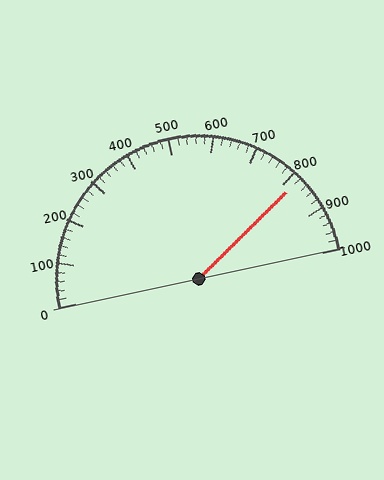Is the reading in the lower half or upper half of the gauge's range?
The reading is in the upper half of the range (0 to 1000).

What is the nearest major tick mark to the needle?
The nearest major tick mark is 800.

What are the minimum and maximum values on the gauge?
The gauge ranges from 0 to 1000.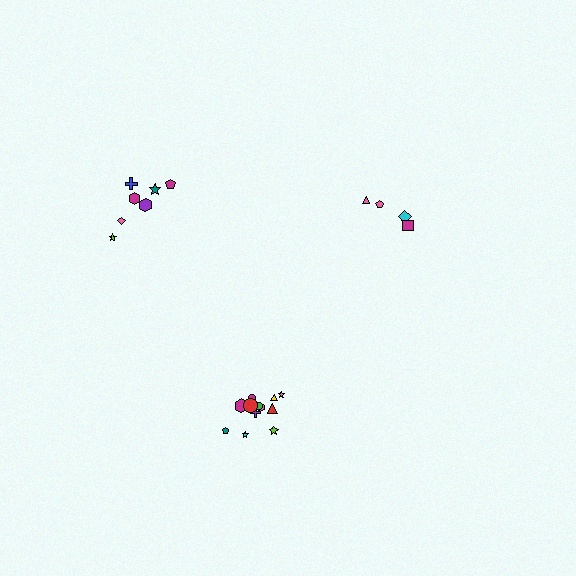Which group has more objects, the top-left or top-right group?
The top-left group.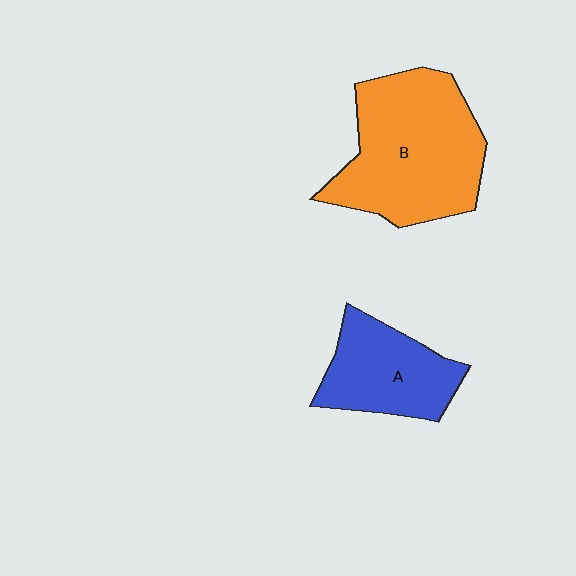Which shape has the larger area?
Shape B (orange).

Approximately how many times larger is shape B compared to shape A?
Approximately 1.7 times.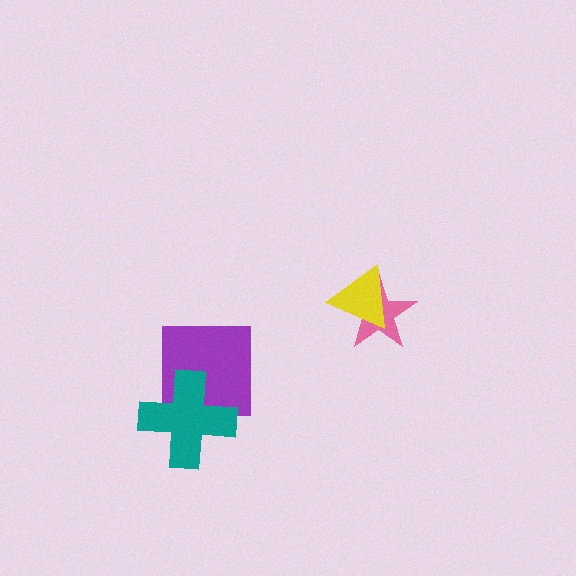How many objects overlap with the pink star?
1 object overlaps with the pink star.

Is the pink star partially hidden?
Yes, it is partially covered by another shape.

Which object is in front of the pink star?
The yellow triangle is in front of the pink star.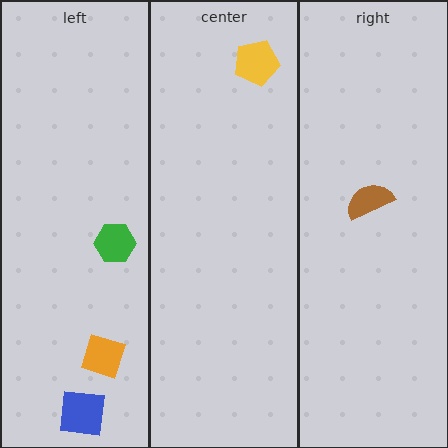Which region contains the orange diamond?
The left region.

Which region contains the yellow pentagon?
The center region.